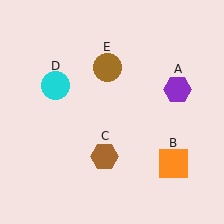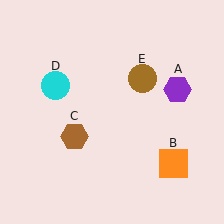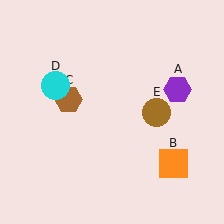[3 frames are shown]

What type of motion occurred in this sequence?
The brown hexagon (object C), brown circle (object E) rotated clockwise around the center of the scene.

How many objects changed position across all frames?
2 objects changed position: brown hexagon (object C), brown circle (object E).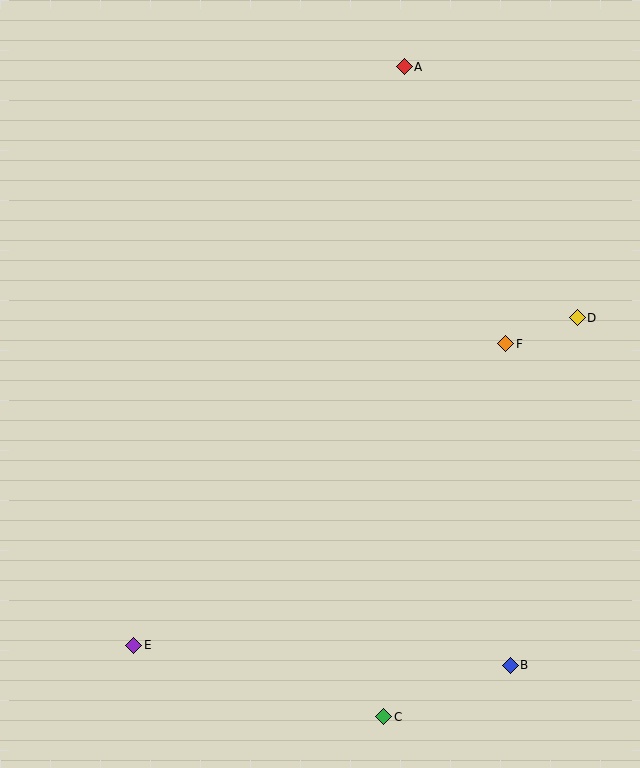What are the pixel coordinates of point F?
Point F is at (506, 344).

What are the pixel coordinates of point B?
Point B is at (510, 665).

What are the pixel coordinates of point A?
Point A is at (404, 67).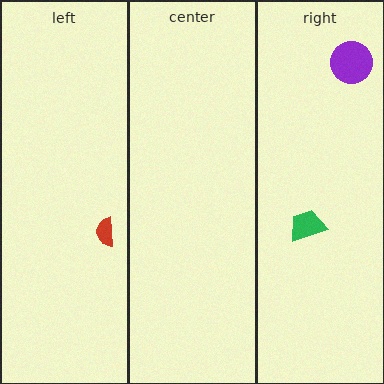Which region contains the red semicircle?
The left region.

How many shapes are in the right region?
2.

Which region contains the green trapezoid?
The right region.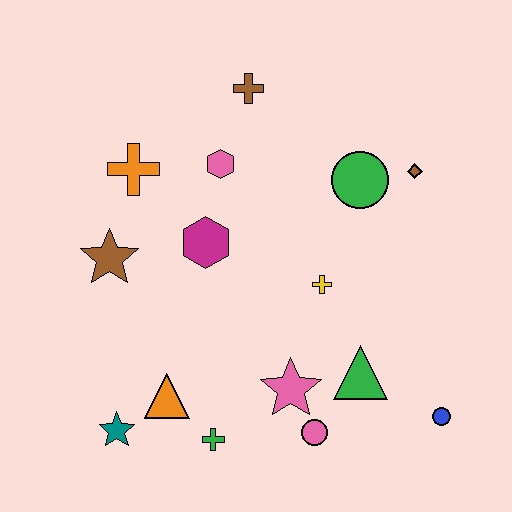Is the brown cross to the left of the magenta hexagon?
No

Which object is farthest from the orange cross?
The blue circle is farthest from the orange cross.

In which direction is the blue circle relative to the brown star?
The blue circle is to the right of the brown star.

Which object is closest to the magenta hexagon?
The pink hexagon is closest to the magenta hexagon.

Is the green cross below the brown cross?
Yes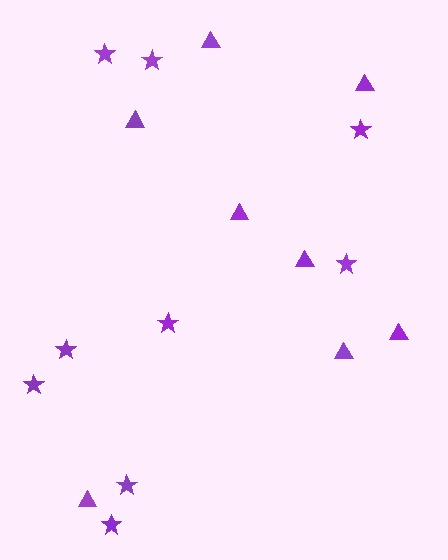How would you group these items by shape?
There are 2 groups: one group of stars (9) and one group of triangles (8).